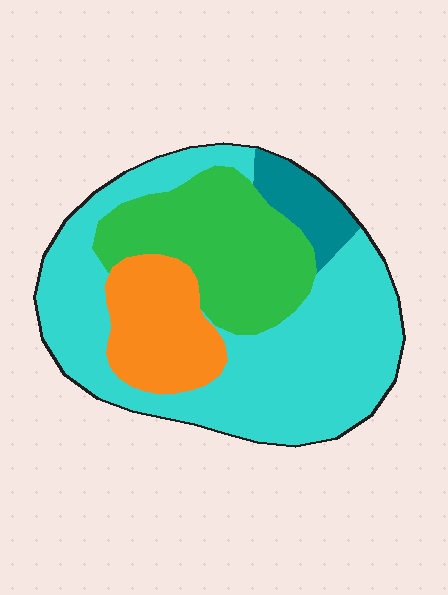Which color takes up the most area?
Cyan, at roughly 50%.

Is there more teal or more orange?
Orange.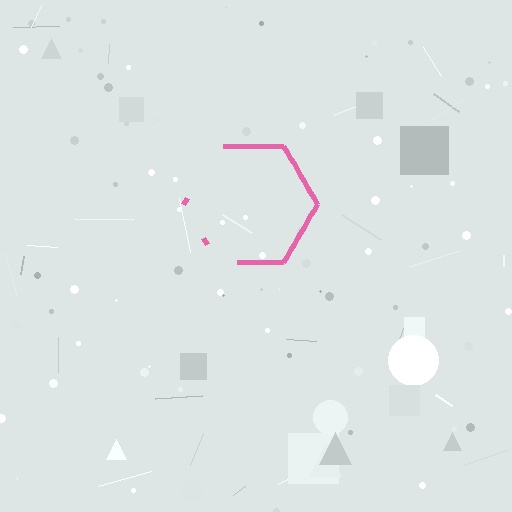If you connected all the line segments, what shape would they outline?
They would outline a hexagon.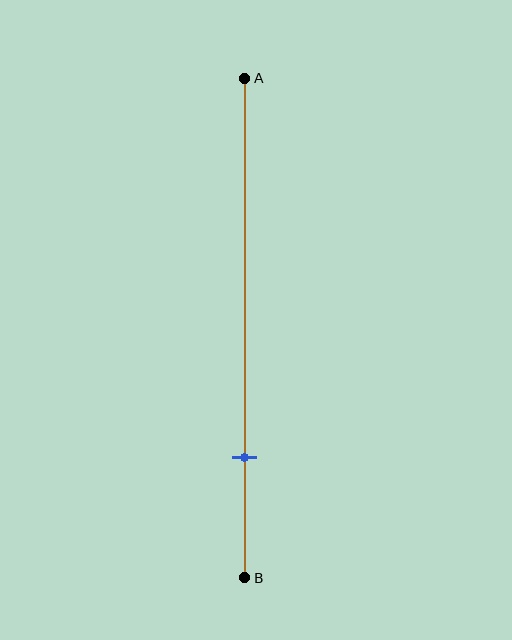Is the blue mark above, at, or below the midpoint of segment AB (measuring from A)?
The blue mark is below the midpoint of segment AB.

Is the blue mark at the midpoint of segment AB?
No, the mark is at about 75% from A, not at the 50% midpoint.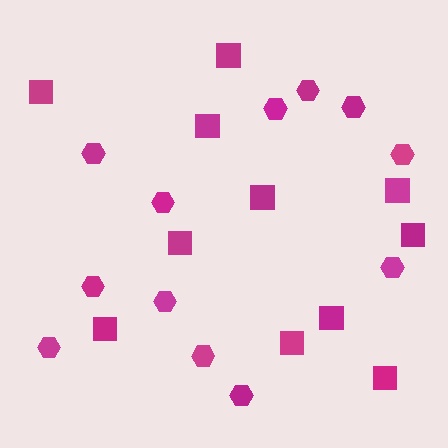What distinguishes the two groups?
There are 2 groups: one group of hexagons (12) and one group of squares (11).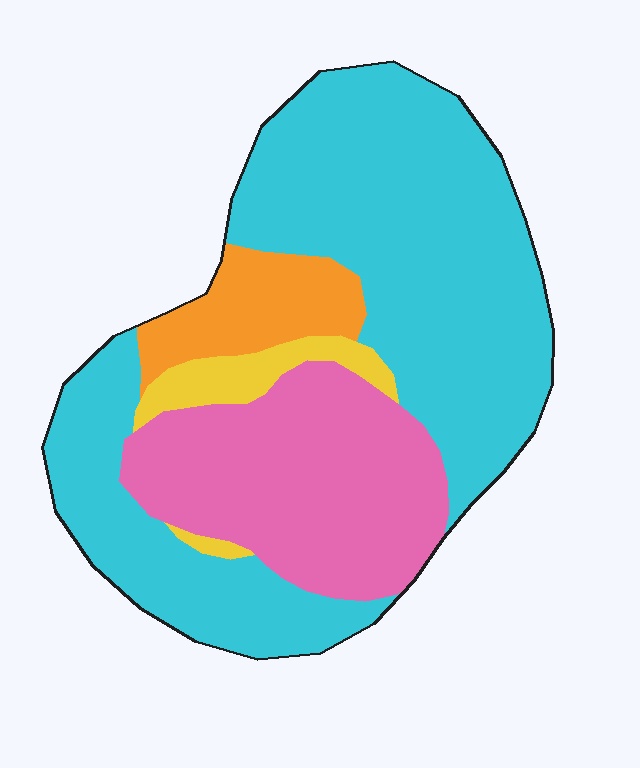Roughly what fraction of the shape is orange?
Orange takes up less than a sixth of the shape.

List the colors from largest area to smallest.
From largest to smallest: cyan, pink, orange, yellow.